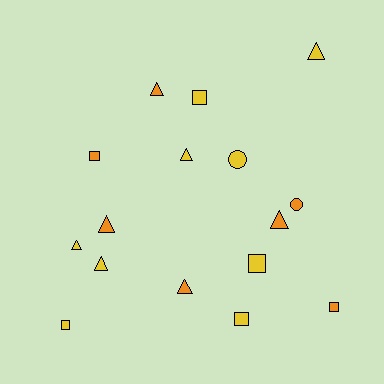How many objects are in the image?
There are 16 objects.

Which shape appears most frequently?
Triangle, with 8 objects.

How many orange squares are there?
There are 2 orange squares.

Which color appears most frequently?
Yellow, with 9 objects.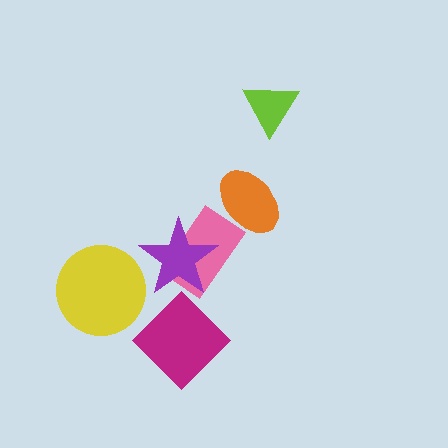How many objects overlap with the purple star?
2 objects overlap with the purple star.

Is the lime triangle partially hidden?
No, no other shape covers it.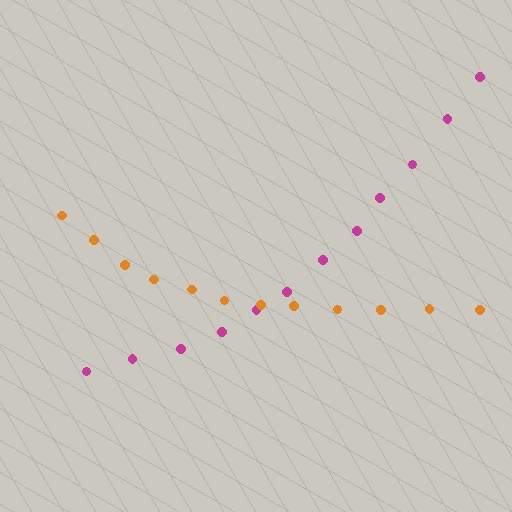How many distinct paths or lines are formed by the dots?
There are 2 distinct paths.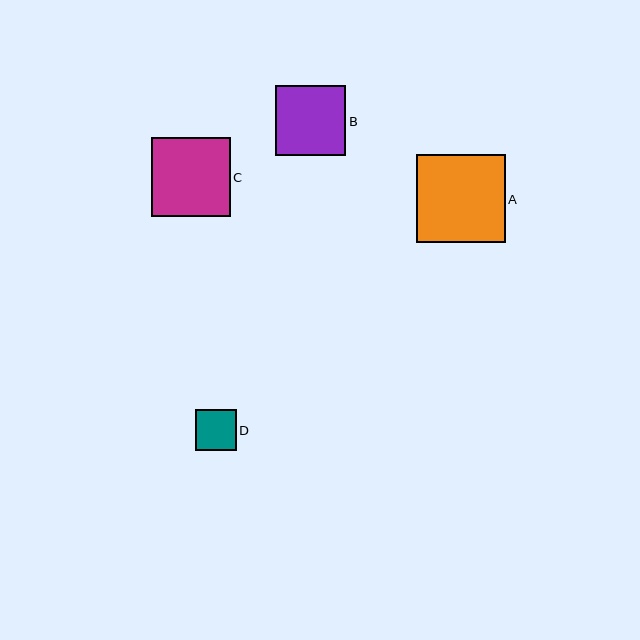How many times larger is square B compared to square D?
Square B is approximately 1.7 times the size of square D.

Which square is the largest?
Square A is the largest with a size of approximately 88 pixels.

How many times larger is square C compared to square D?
Square C is approximately 1.9 times the size of square D.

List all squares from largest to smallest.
From largest to smallest: A, C, B, D.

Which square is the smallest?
Square D is the smallest with a size of approximately 41 pixels.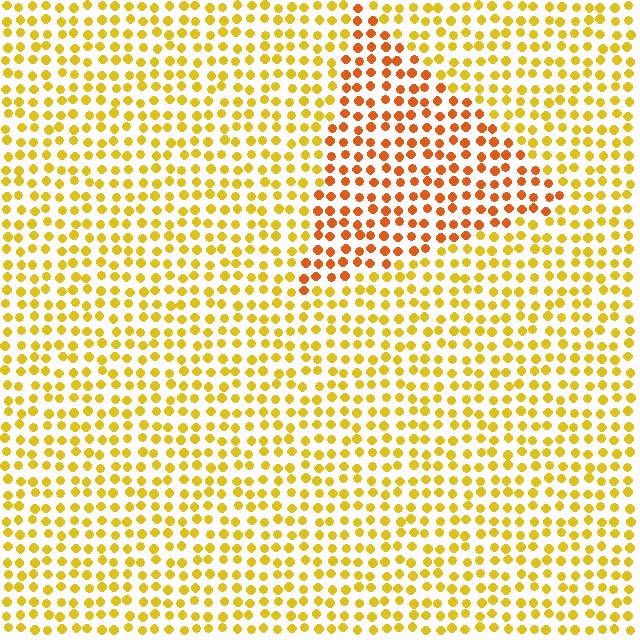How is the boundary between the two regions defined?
The boundary is defined purely by a slight shift in hue (about 32 degrees). Spacing, size, and orientation are identical on both sides.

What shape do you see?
I see a triangle.